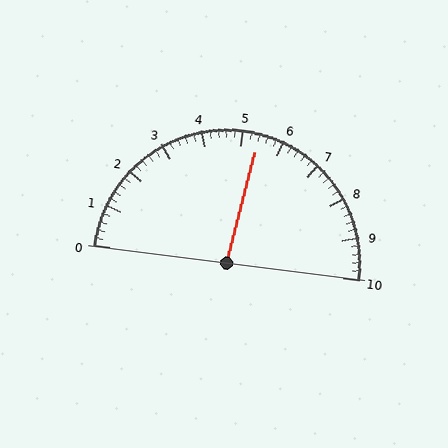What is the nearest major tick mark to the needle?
The nearest major tick mark is 5.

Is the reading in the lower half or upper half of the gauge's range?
The reading is in the upper half of the range (0 to 10).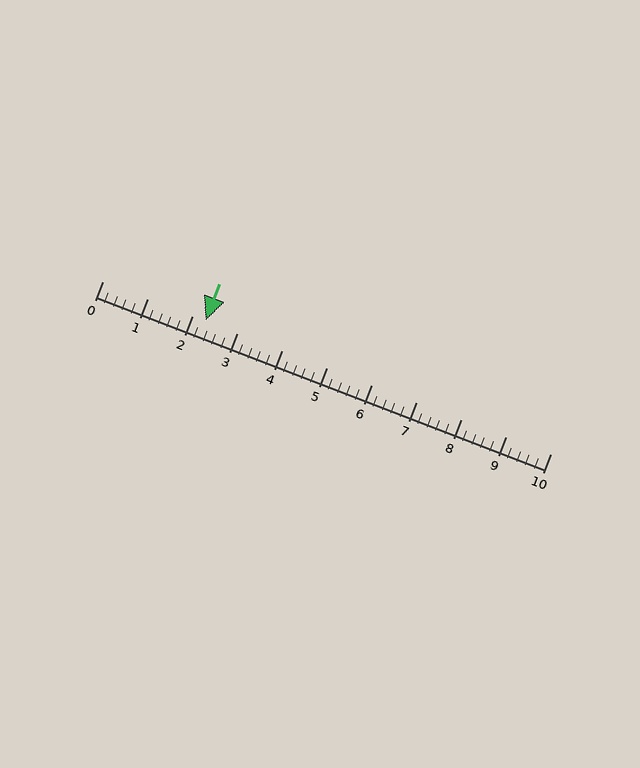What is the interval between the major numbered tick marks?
The major tick marks are spaced 1 units apart.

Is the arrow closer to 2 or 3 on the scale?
The arrow is closer to 2.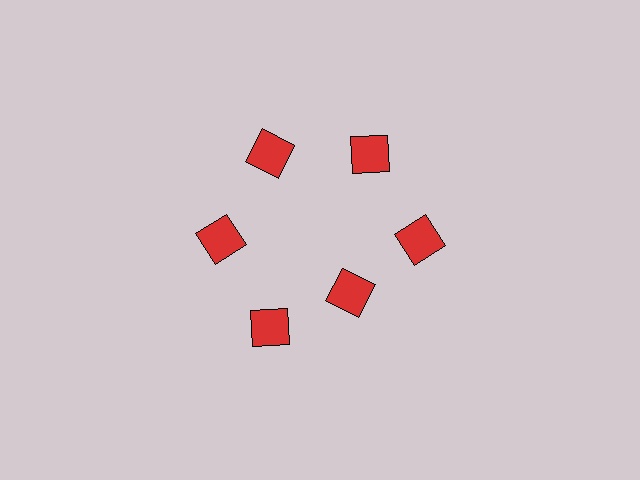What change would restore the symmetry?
The symmetry would be restored by moving it outward, back onto the ring so that all 6 squares sit at equal angles and equal distance from the center.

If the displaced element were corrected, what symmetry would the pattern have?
It would have 6-fold rotational symmetry — the pattern would map onto itself every 60 degrees.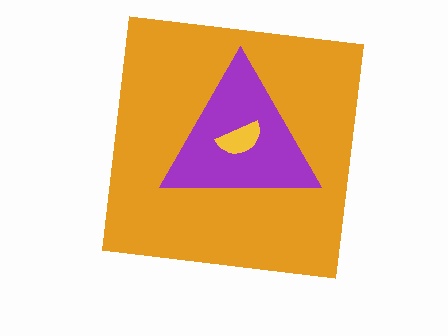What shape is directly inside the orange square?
The purple triangle.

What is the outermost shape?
The orange square.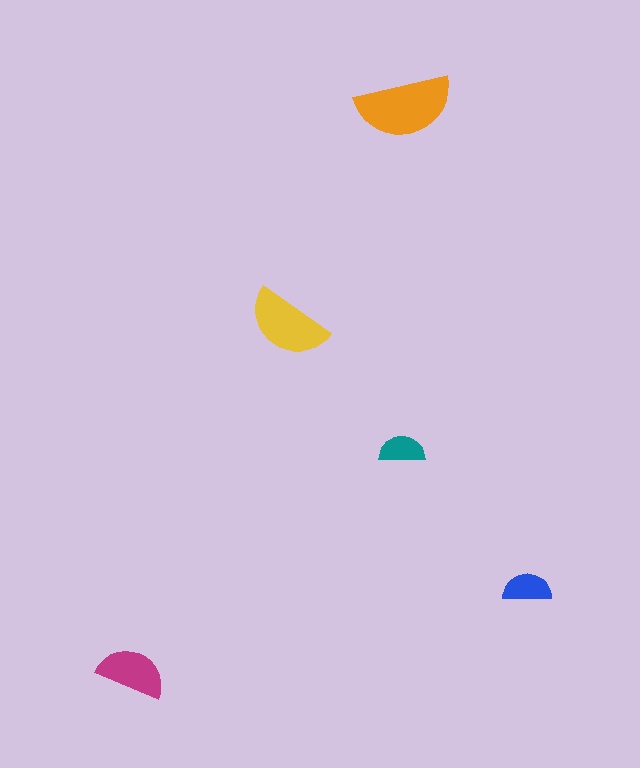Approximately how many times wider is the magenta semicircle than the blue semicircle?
About 1.5 times wider.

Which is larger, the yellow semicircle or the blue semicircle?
The yellow one.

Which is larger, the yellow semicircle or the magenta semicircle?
The yellow one.